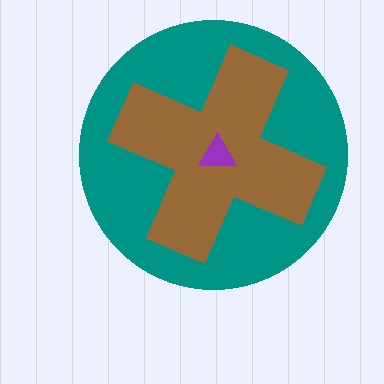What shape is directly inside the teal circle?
The brown cross.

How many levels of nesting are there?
3.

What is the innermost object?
The purple triangle.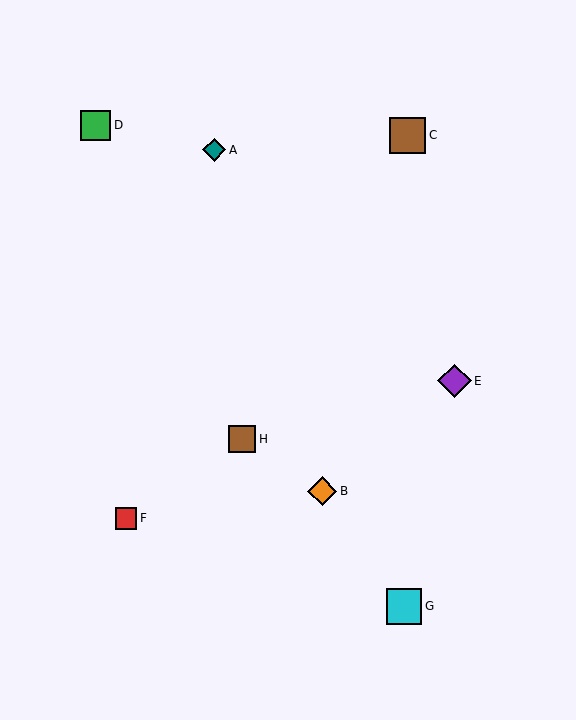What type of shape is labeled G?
Shape G is a cyan square.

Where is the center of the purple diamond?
The center of the purple diamond is at (454, 381).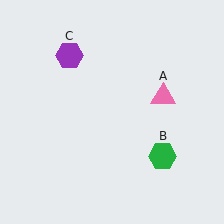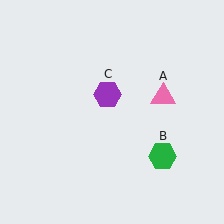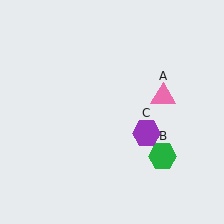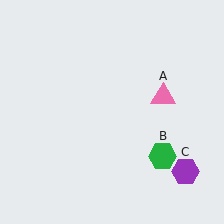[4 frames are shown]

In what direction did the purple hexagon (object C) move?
The purple hexagon (object C) moved down and to the right.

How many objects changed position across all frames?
1 object changed position: purple hexagon (object C).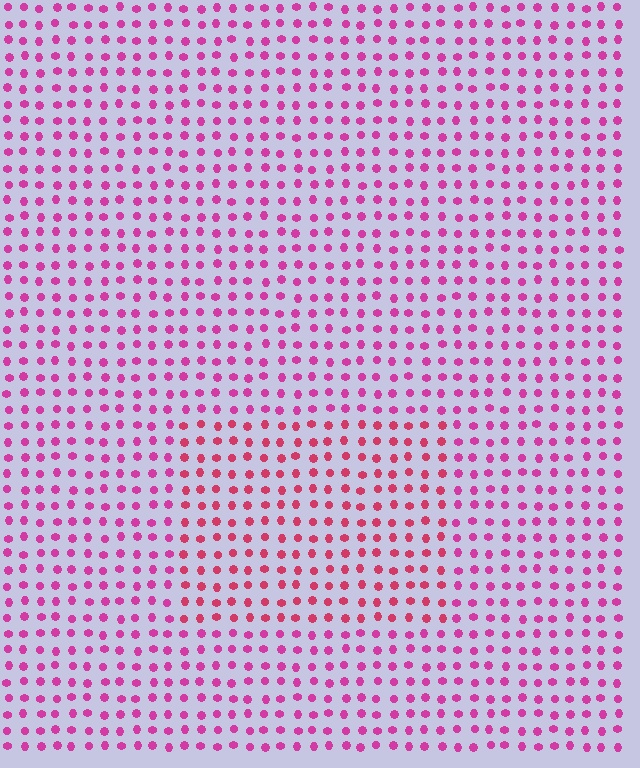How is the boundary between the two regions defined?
The boundary is defined purely by a slight shift in hue (about 24 degrees). Spacing, size, and orientation are identical on both sides.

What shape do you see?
I see a rectangle.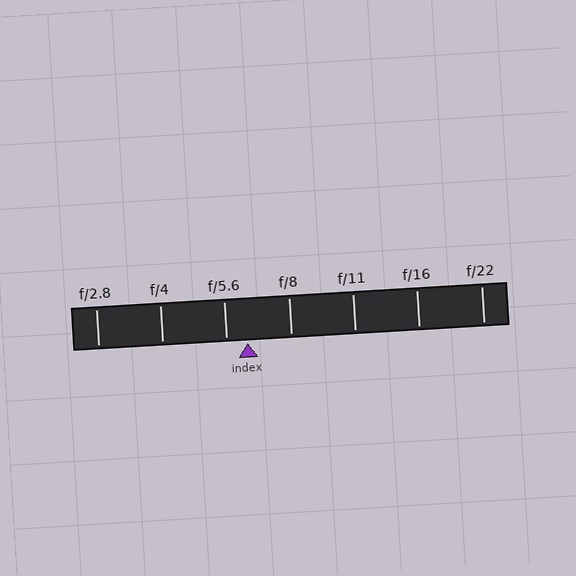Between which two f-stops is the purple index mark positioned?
The index mark is between f/5.6 and f/8.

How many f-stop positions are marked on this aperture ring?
There are 7 f-stop positions marked.